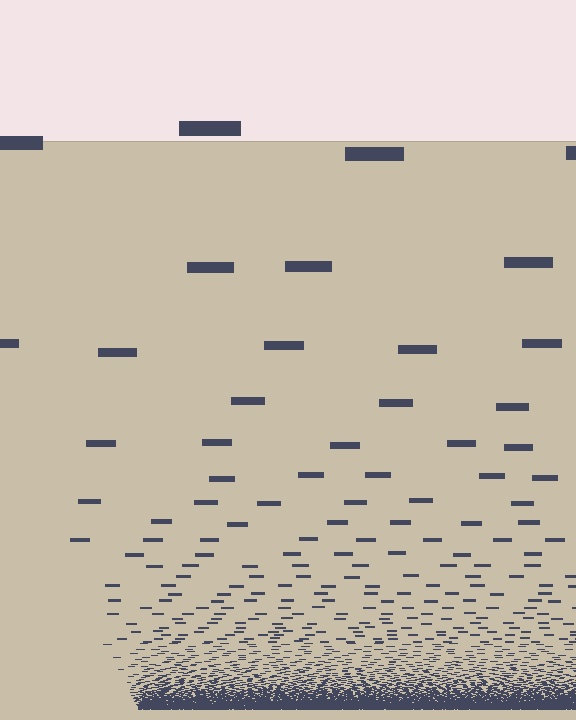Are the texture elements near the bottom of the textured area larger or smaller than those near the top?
Smaller. The gradient is inverted — elements near the bottom are smaller and denser.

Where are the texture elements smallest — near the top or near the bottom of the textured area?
Near the bottom.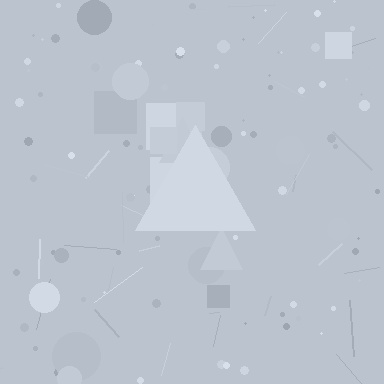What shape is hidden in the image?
A triangle is hidden in the image.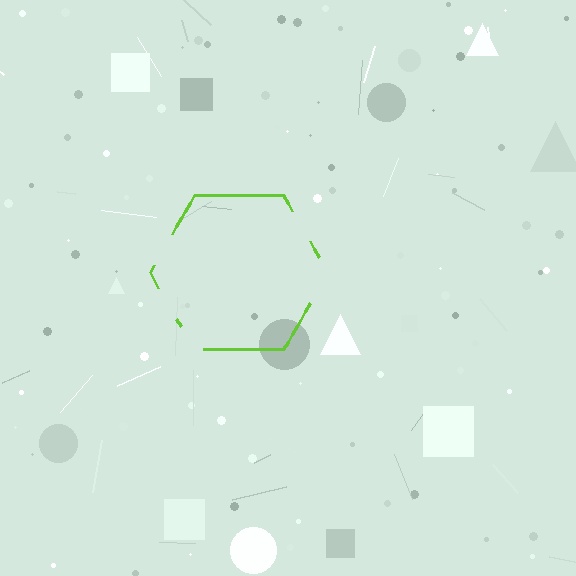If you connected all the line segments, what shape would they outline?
They would outline a hexagon.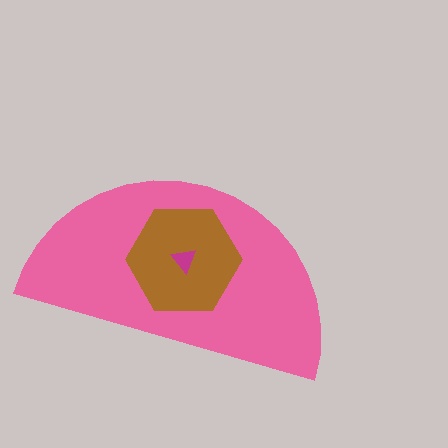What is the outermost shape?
The pink semicircle.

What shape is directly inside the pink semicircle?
The brown hexagon.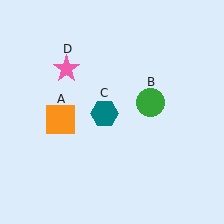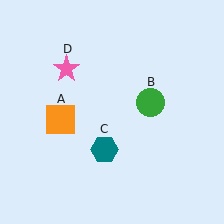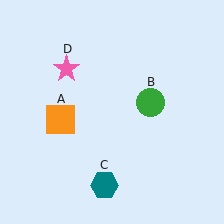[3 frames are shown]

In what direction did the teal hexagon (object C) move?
The teal hexagon (object C) moved down.